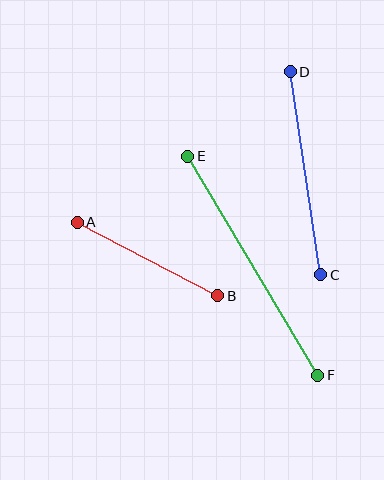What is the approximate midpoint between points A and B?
The midpoint is at approximately (148, 259) pixels.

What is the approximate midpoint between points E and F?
The midpoint is at approximately (253, 266) pixels.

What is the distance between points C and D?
The distance is approximately 205 pixels.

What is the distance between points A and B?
The distance is approximately 159 pixels.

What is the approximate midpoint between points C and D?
The midpoint is at approximately (305, 173) pixels.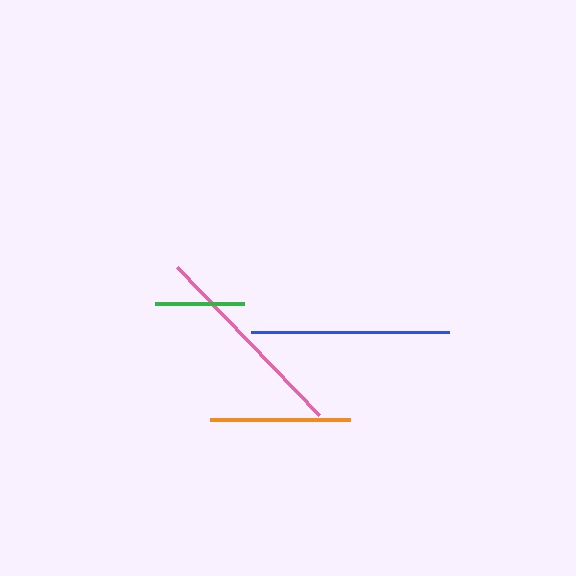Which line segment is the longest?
The pink line is the longest at approximately 205 pixels.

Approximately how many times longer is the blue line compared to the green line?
The blue line is approximately 2.2 times the length of the green line.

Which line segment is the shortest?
The green line is the shortest at approximately 90 pixels.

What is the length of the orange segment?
The orange segment is approximately 140 pixels long.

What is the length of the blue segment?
The blue segment is approximately 198 pixels long.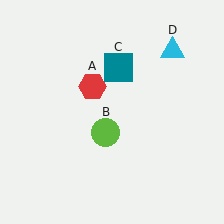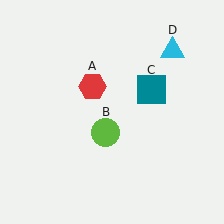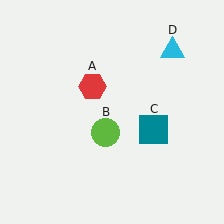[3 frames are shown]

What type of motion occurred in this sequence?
The teal square (object C) rotated clockwise around the center of the scene.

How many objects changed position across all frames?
1 object changed position: teal square (object C).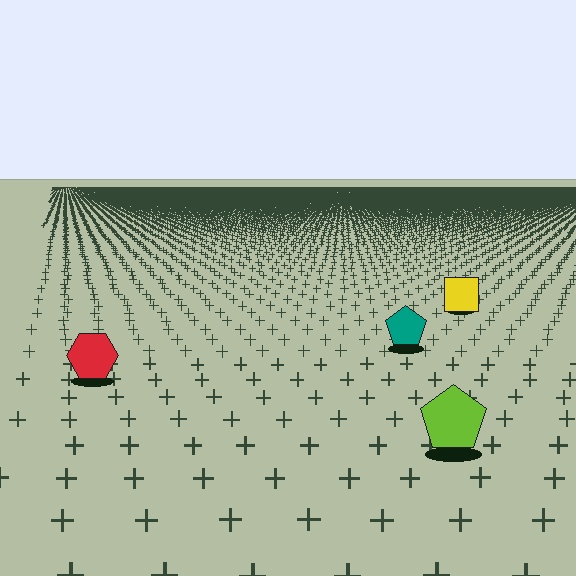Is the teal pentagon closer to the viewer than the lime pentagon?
No. The lime pentagon is closer — you can tell from the texture gradient: the ground texture is coarser near it.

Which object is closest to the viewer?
The lime pentagon is closest. The texture marks near it are larger and more spread out.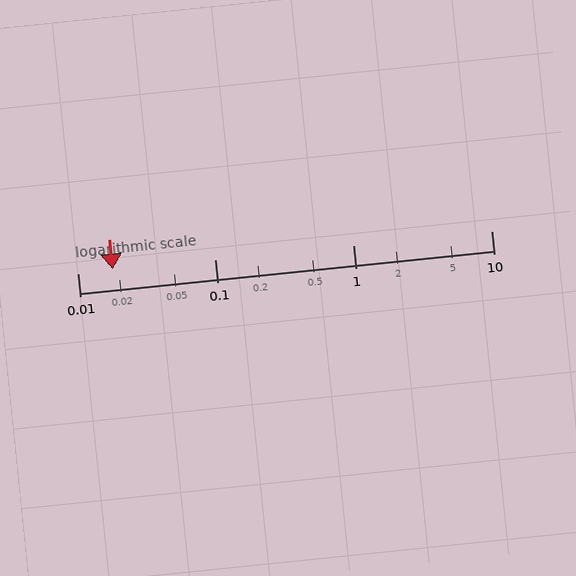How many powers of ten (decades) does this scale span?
The scale spans 3 decades, from 0.01 to 10.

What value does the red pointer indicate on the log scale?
The pointer indicates approximately 0.018.